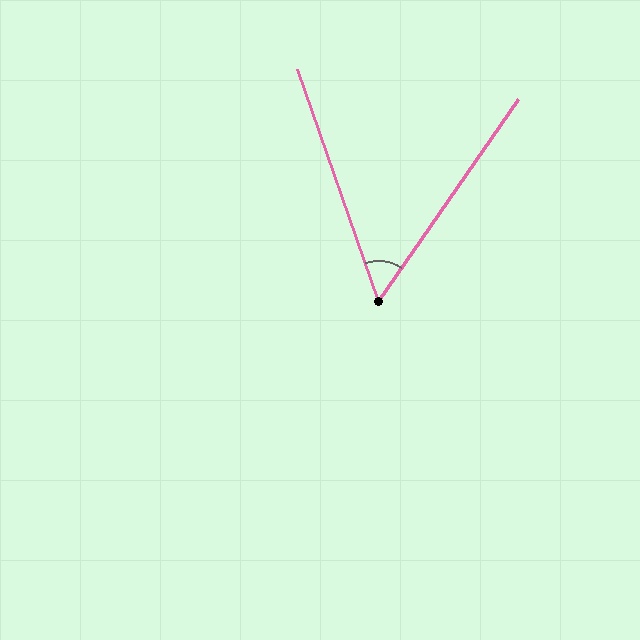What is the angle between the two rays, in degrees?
Approximately 54 degrees.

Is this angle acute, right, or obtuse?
It is acute.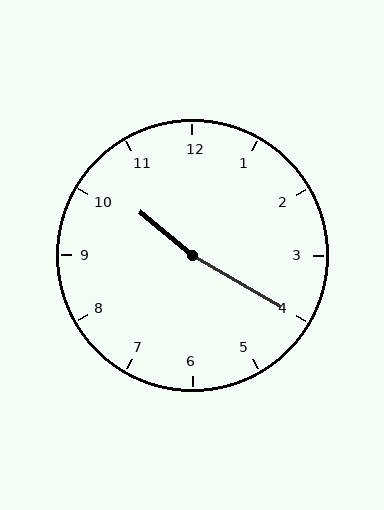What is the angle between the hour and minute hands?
Approximately 170 degrees.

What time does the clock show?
10:20.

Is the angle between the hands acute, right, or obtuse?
It is obtuse.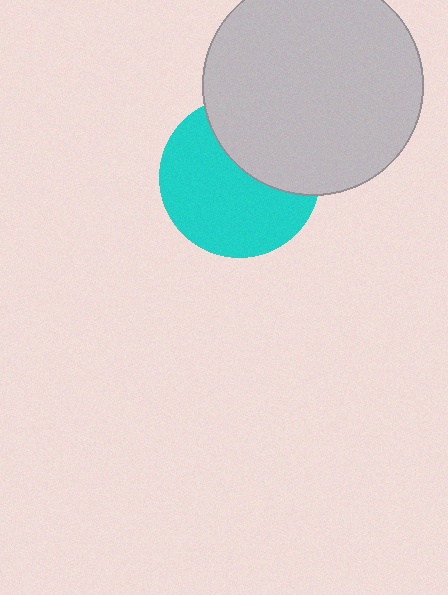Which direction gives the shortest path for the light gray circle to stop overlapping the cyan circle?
Moving up gives the shortest separation.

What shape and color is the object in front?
The object in front is a light gray circle.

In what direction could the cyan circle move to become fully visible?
The cyan circle could move down. That would shift it out from behind the light gray circle entirely.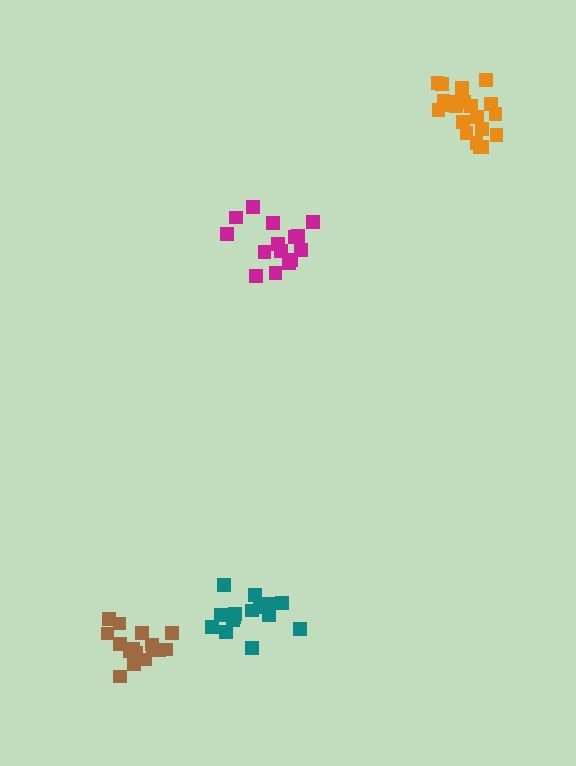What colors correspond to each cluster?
The clusters are colored: teal, magenta, orange, brown.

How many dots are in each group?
Group 1: 16 dots, Group 2: 15 dots, Group 3: 21 dots, Group 4: 16 dots (68 total).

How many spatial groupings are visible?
There are 4 spatial groupings.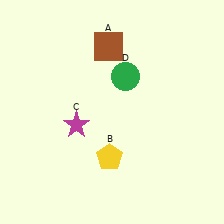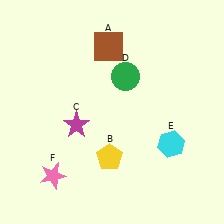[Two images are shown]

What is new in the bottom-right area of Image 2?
A cyan hexagon (E) was added in the bottom-right area of Image 2.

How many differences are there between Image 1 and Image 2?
There are 2 differences between the two images.